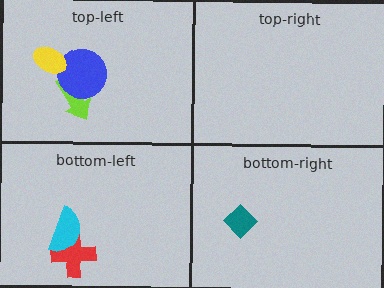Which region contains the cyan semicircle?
The bottom-left region.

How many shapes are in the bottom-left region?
2.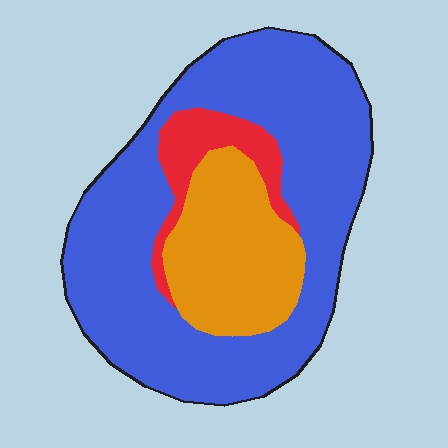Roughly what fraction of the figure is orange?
Orange takes up less than a quarter of the figure.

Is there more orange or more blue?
Blue.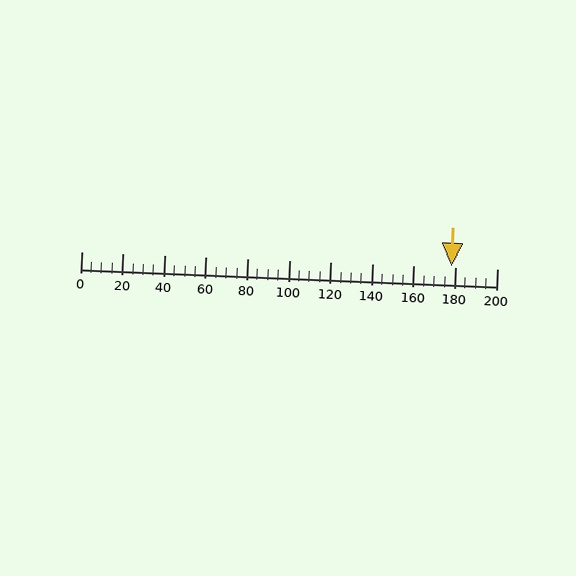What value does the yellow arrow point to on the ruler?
The yellow arrow points to approximately 178.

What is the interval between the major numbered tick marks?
The major tick marks are spaced 20 units apart.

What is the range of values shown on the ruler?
The ruler shows values from 0 to 200.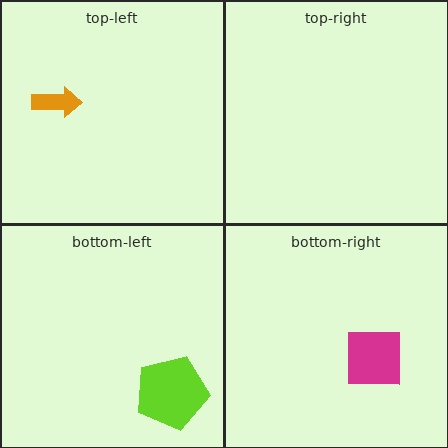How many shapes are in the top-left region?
1.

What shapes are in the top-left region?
The orange arrow.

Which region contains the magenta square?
The bottom-right region.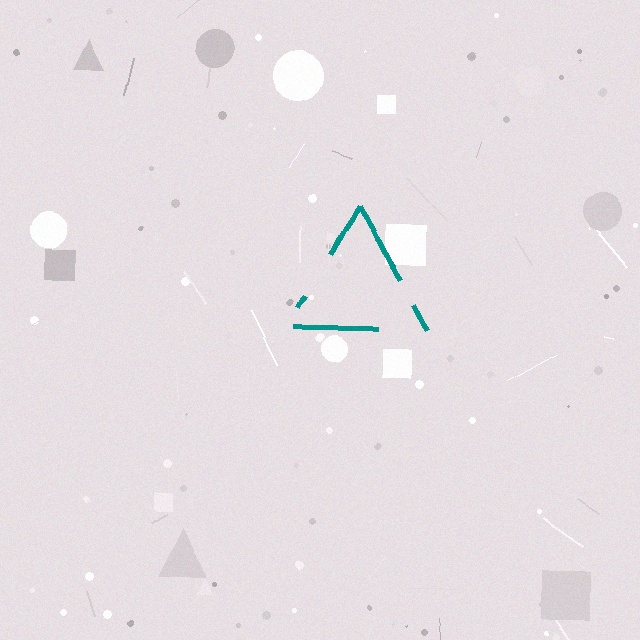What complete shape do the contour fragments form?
The contour fragments form a triangle.